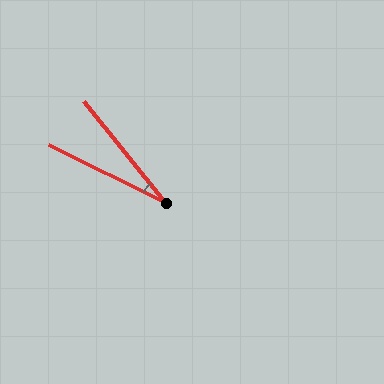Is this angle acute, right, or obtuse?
It is acute.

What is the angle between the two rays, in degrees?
Approximately 25 degrees.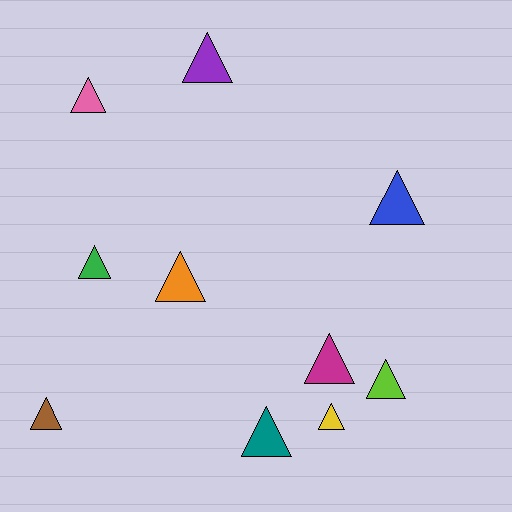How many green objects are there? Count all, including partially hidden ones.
There is 1 green object.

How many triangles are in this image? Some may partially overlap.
There are 10 triangles.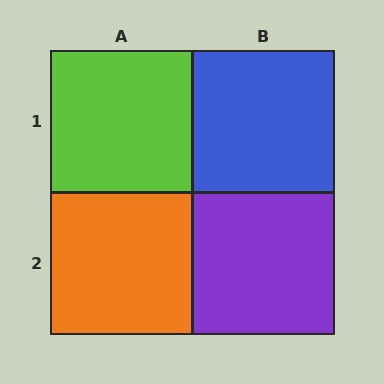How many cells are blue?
1 cell is blue.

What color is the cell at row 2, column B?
Purple.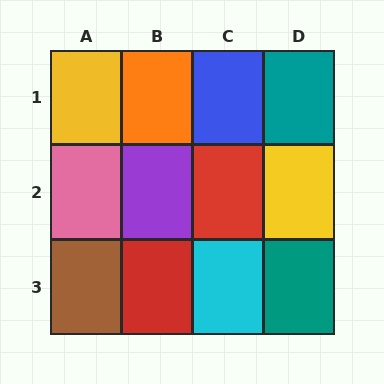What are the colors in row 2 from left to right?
Pink, purple, red, yellow.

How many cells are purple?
1 cell is purple.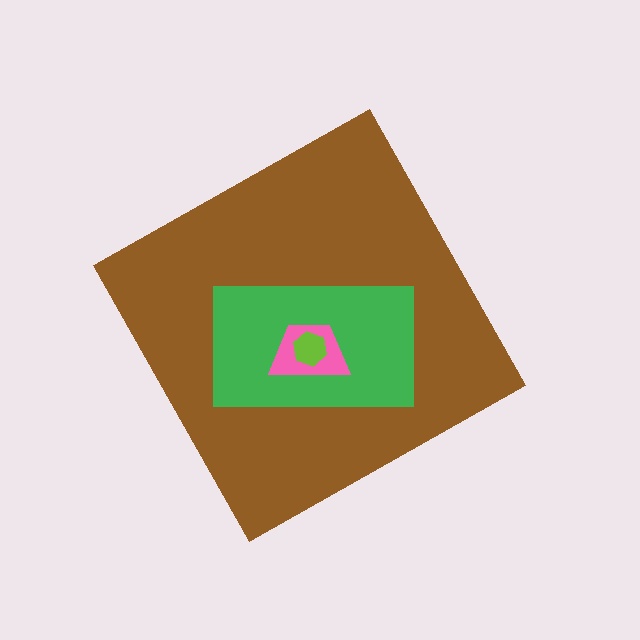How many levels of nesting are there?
4.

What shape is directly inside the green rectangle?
The pink trapezoid.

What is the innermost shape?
The lime hexagon.